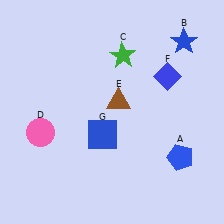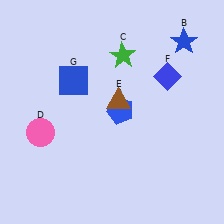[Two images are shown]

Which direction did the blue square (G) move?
The blue square (G) moved up.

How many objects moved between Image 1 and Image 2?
2 objects moved between the two images.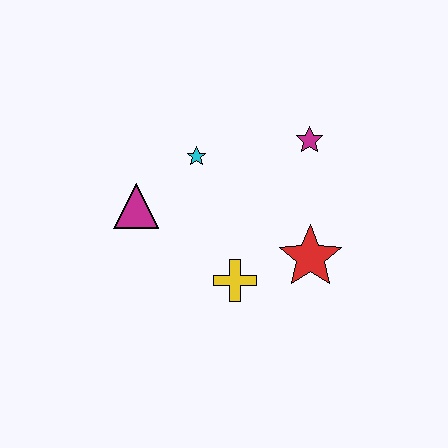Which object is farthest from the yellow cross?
The magenta star is farthest from the yellow cross.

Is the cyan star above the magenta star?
No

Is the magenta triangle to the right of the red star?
No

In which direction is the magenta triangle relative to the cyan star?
The magenta triangle is to the left of the cyan star.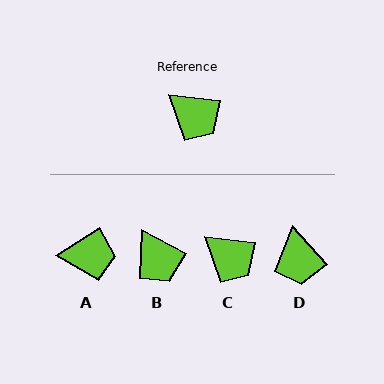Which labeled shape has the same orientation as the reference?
C.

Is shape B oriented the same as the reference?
No, it is off by about 20 degrees.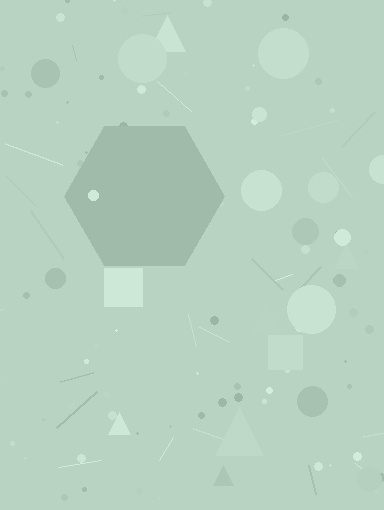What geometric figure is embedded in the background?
A hexagon is embedded in the background.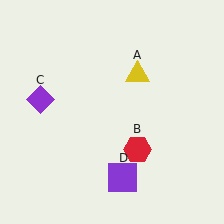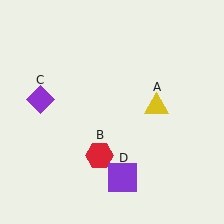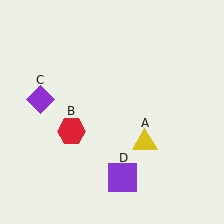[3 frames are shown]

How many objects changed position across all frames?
2 objects changed position: yellow triangle (object A), red hexagon (object B).